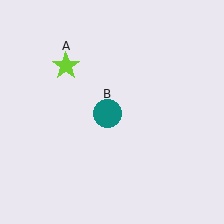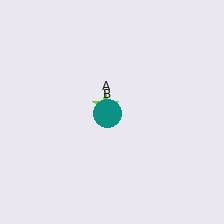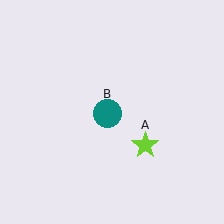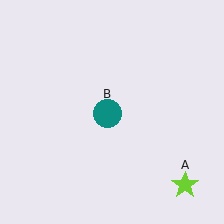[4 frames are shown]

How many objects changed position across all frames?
1 object changed position: lime star (object A).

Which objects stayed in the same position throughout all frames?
Teal circle (object B) remained stationary.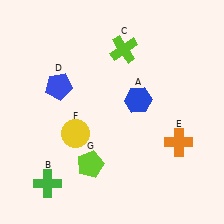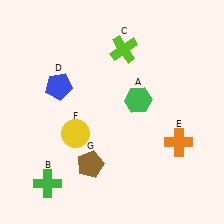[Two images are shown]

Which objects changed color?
A changed from blue to green. G changed from lime to brown.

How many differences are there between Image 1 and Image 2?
There are 2 differences between the two images.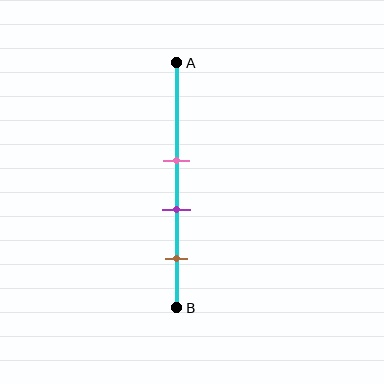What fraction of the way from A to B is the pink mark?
The pink mark is approximately 40% (0.4) of the way from A to B.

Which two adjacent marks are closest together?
The pink and purple marks are the closest adjacent pair.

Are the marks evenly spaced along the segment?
Yes, the marks are approximately evenly spaced.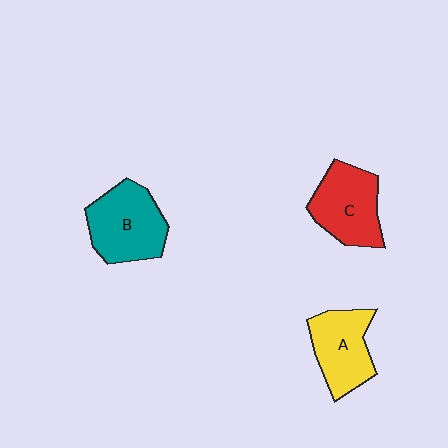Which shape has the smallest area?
Shape A (yellow).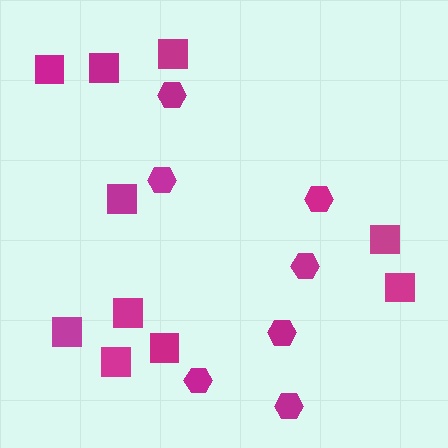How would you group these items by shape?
There are 2 groups: one group of squares (10) and one group of hexagons (7).